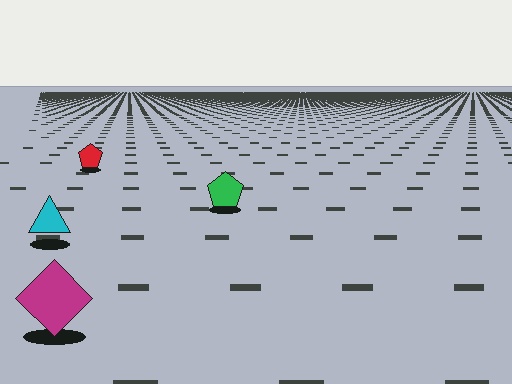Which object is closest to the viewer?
The magenta diamond is closest. The texture marks near it are larger and more spread out.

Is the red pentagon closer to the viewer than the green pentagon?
No. The green pentagon is closer — you can tell from the texture gradient: the ground texture is coarser near it.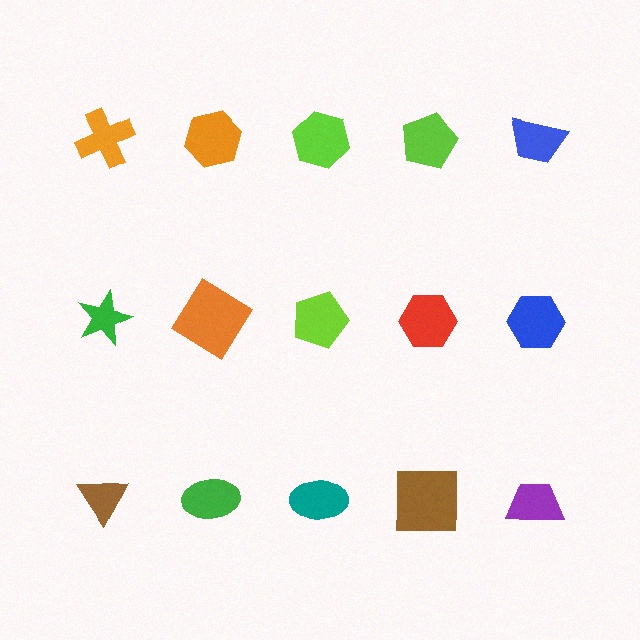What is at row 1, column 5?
A blue trapezoid.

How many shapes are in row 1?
5 shapes.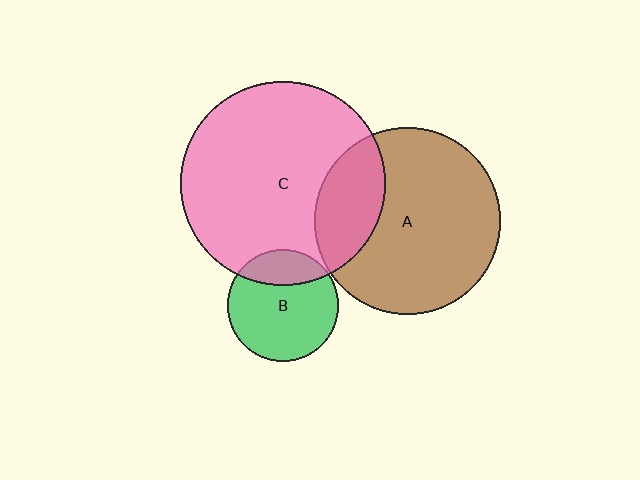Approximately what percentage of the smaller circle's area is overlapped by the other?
Approximately 25%.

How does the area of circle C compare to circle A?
Approximately 1.2 times.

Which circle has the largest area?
Circle C (pink).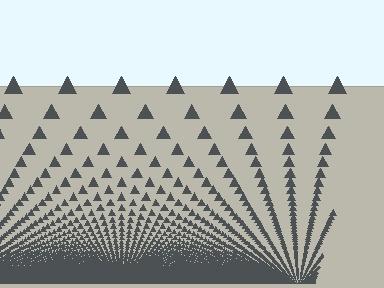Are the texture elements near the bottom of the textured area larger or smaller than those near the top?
Smaller. The gradient is inverted — elements near the bottom are smaller and denser.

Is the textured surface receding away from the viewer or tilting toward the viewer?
The surface appears to tilt toward the viewer. Texture elements get larger and sparser toward the top.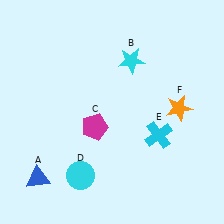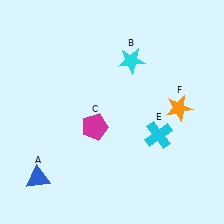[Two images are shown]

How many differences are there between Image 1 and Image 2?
There is 1 difference between the two images.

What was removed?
The cyan circle (D) was removed in Image 2.